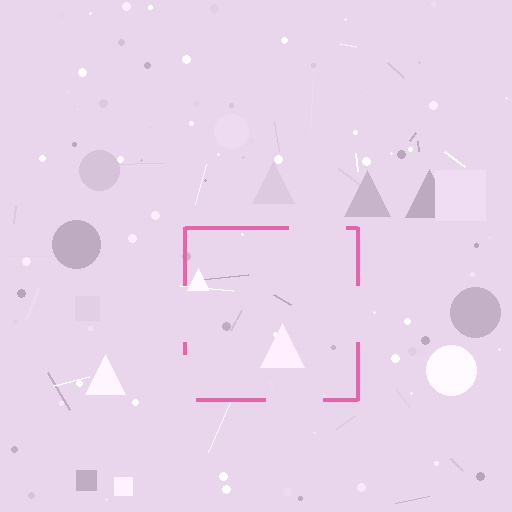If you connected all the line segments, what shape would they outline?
They would outline a square.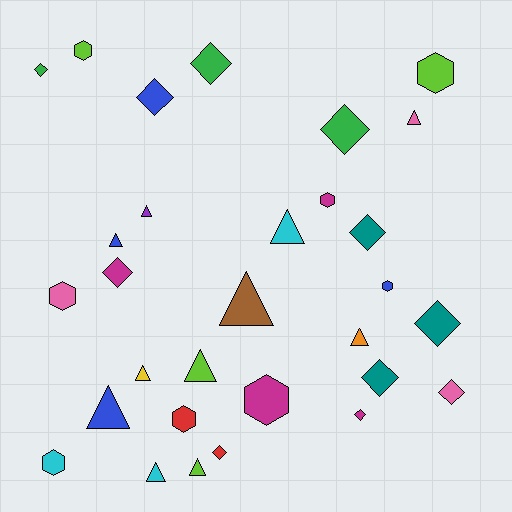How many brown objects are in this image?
There is 1 brown object.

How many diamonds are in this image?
There are 11 diamonds.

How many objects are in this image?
There are 30 objects.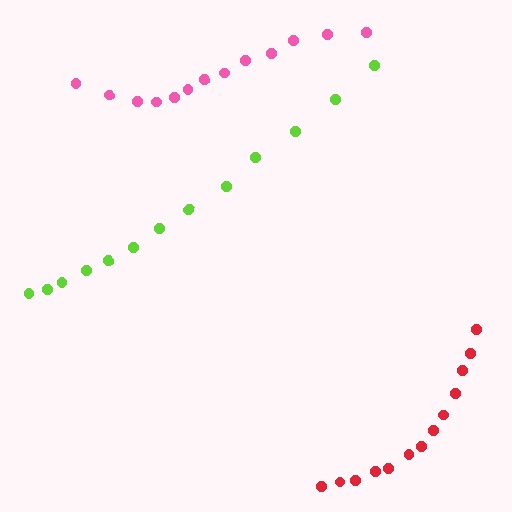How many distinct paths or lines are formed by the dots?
There are 3 distinct paths.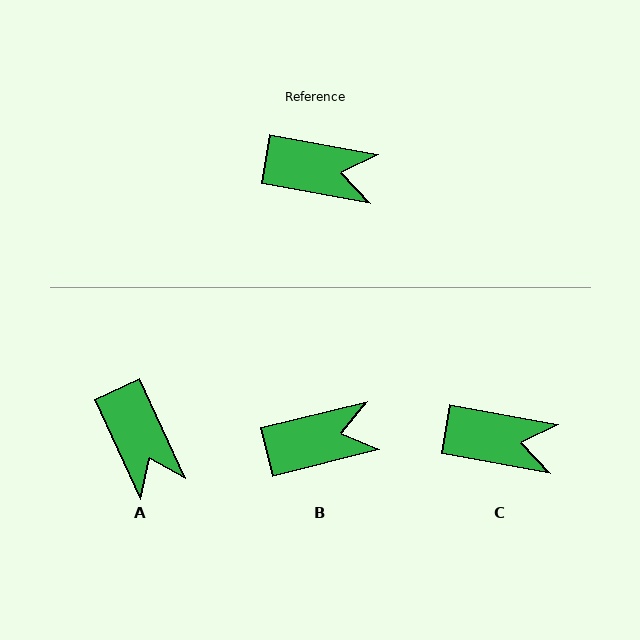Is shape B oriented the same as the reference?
No, it is off by about 24 degrees.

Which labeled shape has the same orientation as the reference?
C.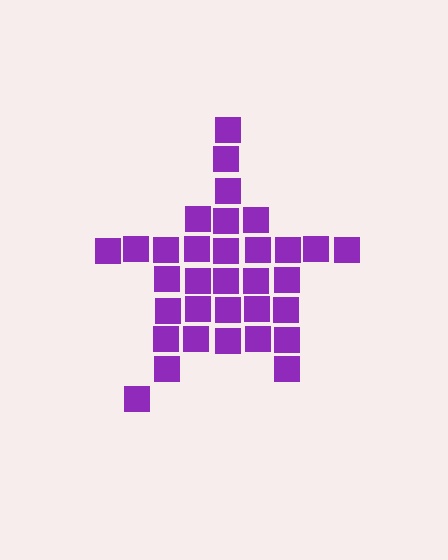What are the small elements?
The small elements are squares.